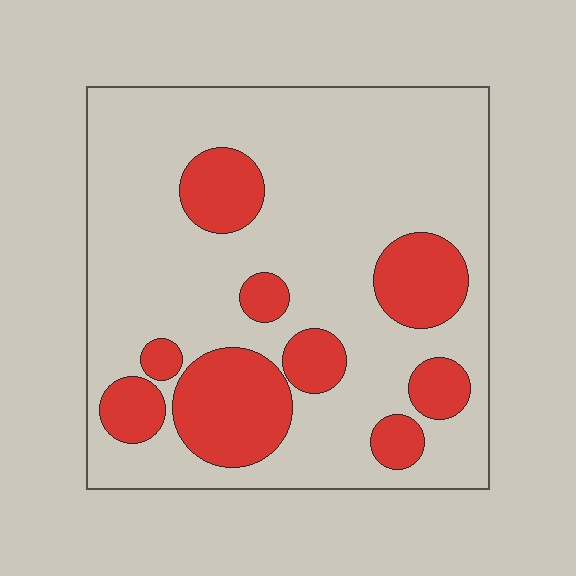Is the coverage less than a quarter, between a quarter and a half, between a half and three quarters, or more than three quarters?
Less than a quarter.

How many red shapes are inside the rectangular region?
9.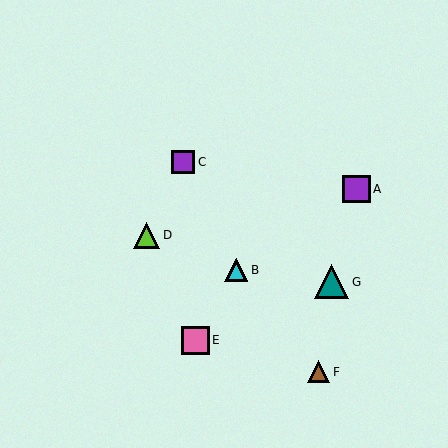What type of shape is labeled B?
Shape B is a cyan triangle.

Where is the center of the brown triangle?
The center of the brown triangle is at (318, 372).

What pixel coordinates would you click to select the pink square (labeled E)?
Click at (196, 340) to select the pink square E.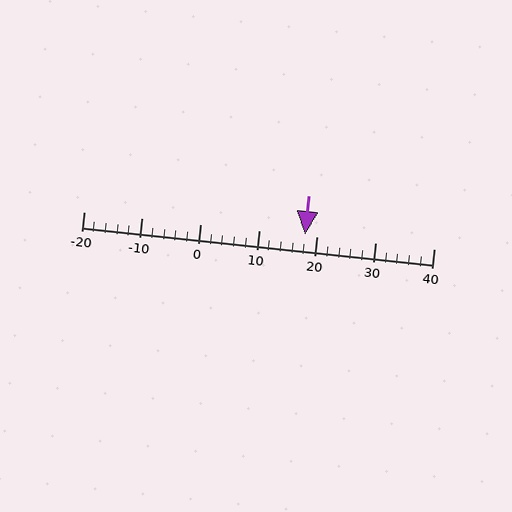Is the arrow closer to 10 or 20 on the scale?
The arrow is closer to 20.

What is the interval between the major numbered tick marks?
The major tick marks are spaced 10 units apart.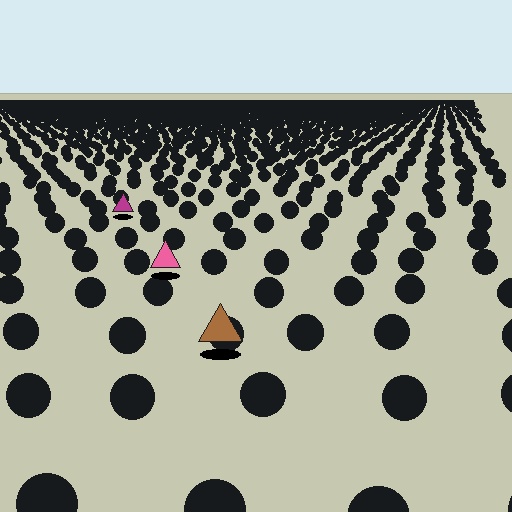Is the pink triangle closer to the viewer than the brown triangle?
No. The brown triangle is closer — you can tell from the texture gradient: the ground texture is coarser near it.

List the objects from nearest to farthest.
From nearest to farthest: the brown triangle, the pink triangle, the magenta triangle.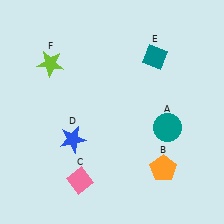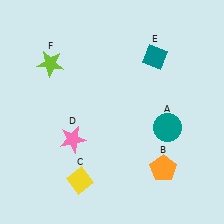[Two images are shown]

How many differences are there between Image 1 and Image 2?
There are 2 differences between the two images.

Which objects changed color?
C changed from pink to yellow. D changed from blue to pink.